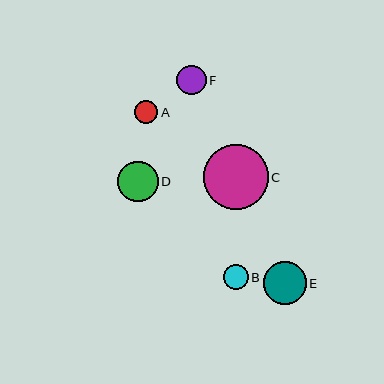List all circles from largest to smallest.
From largest to smallest: C, E, D, F, B, A.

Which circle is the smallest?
Circle A is the smallest with a size of approximately 23 pixels.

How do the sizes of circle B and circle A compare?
Circle B and circle A are approximately the same size.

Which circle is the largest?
Circle C is the largest with a size of approximately 65 pixels.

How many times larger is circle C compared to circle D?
Circle C is approximately 1.6 times the size of circle D.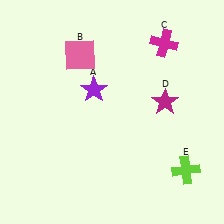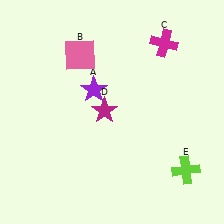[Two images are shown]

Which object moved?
The magenta star (D) moved left.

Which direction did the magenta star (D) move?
The magenta star (D) moved left.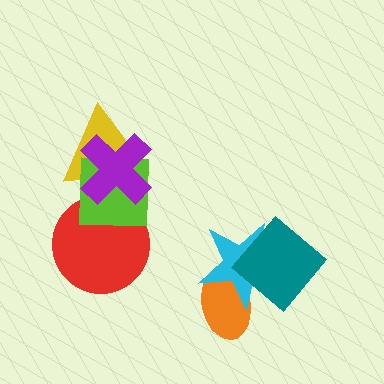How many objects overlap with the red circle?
2 objects overlap with the red circle.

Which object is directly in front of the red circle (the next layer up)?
The lime square is directly in front of the red circle.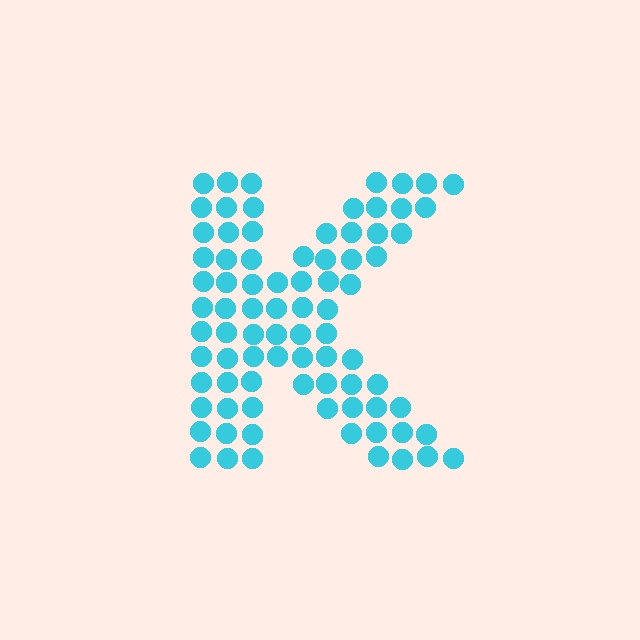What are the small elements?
The small elements are circles.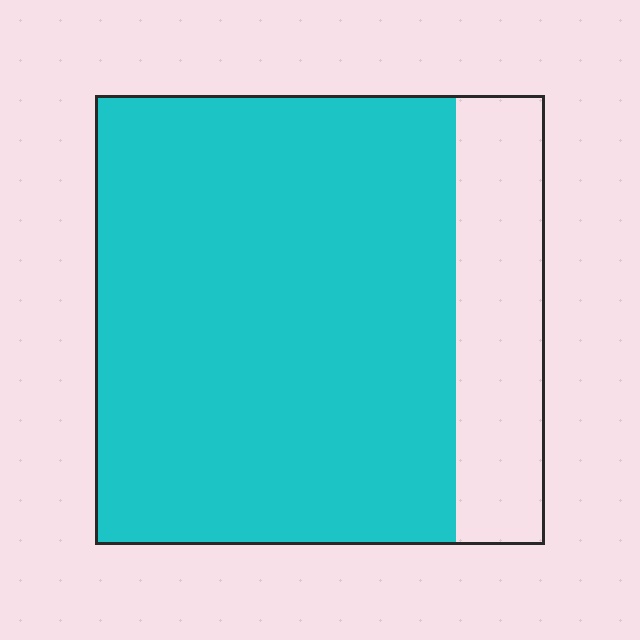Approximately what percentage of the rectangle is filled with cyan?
Approximately 80%.